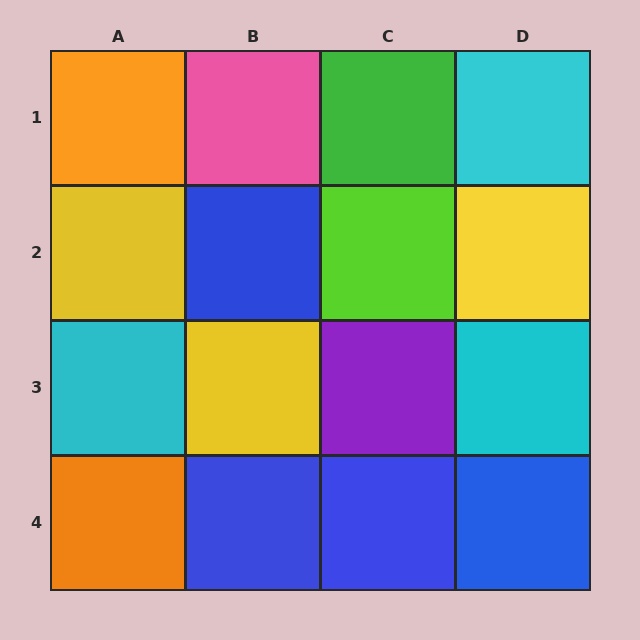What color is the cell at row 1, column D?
Cyan.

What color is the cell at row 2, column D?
Yellow.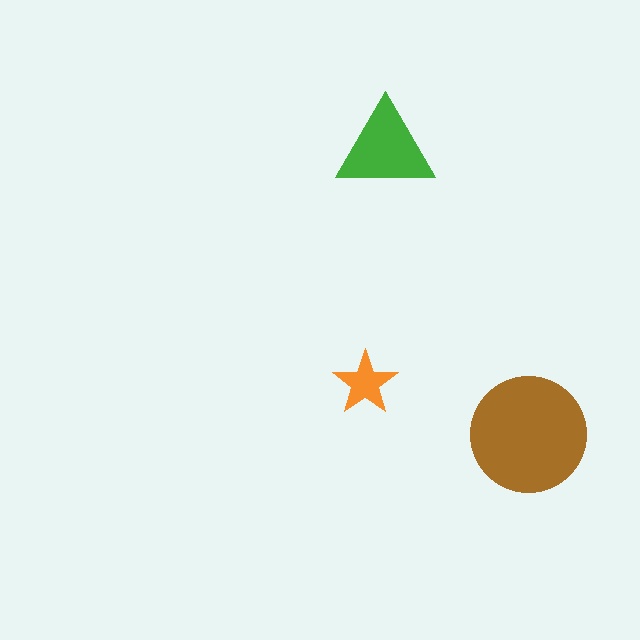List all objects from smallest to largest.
The orange star, the green triangle, the brown circle.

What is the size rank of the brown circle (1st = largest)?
1st.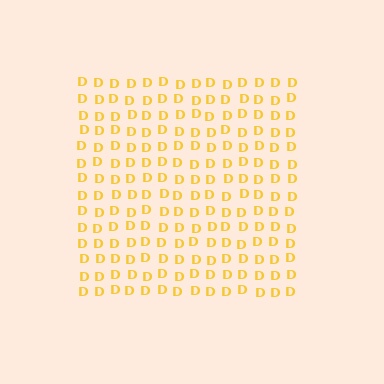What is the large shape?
The large shape is a square.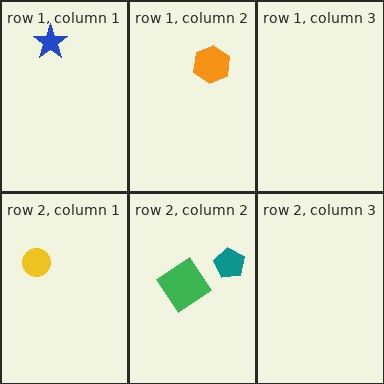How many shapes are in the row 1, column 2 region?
1.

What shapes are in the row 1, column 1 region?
The blue star.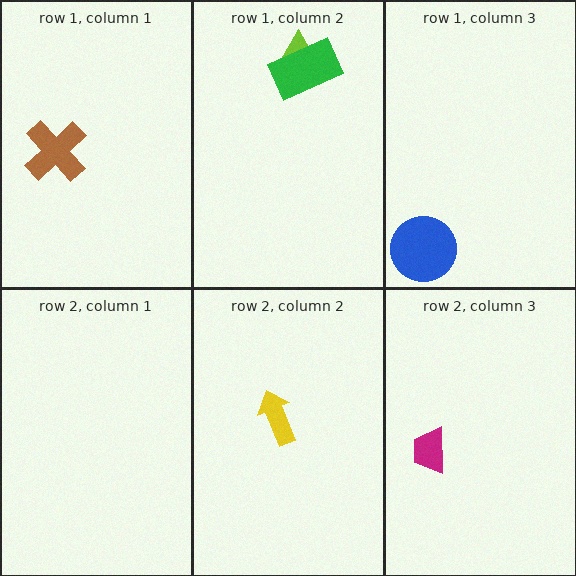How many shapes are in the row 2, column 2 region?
1.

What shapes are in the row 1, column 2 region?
The lime triangle, the green rectangle.